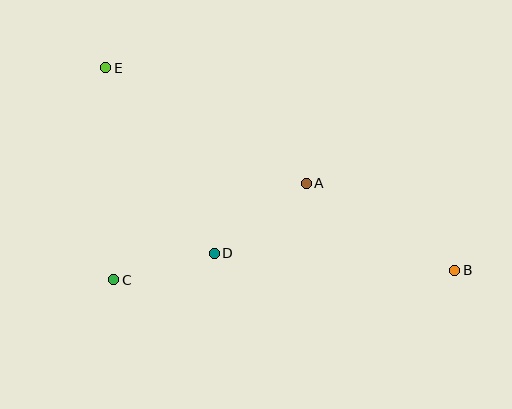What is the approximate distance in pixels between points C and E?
The distance between C and E is approximately 212 pixels.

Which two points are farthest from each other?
Points B and E are farthest from each other.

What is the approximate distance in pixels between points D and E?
The distance between D and E is approximately 215 pixels.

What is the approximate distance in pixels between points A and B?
The distance between A and B is approximately 172 pixels.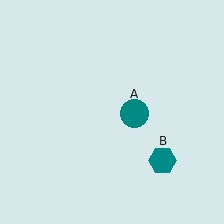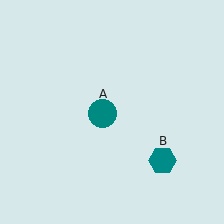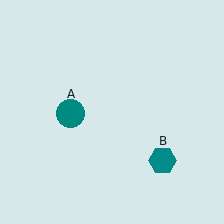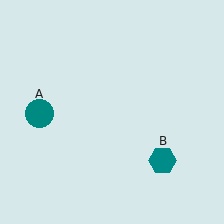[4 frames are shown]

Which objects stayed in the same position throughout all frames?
Teal hexagon (object B) remained stationary.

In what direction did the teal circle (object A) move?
The teal circle (object A) moved left.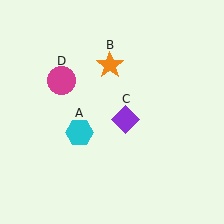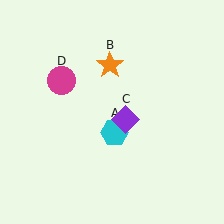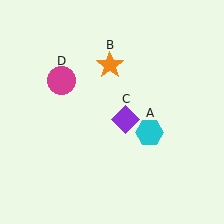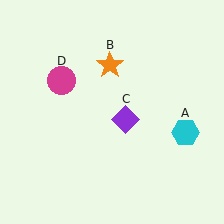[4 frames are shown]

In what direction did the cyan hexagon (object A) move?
The cyan hexagon (object A) moved right.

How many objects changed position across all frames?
1 object changed position: cyan hexagon (object A).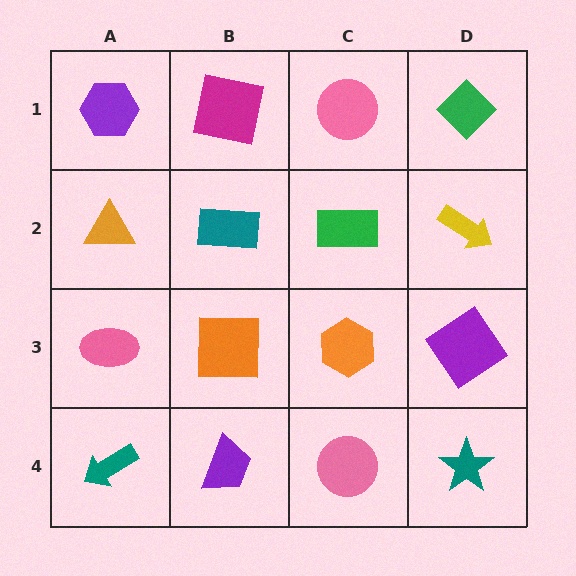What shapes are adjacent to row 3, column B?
A teal rectangle (row 2, column B), a purple trapezoid (row 4, column B), a pink ellipse (row 3, column A), an orange hexagon (row 3, column C).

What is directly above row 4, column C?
An orange hexagon.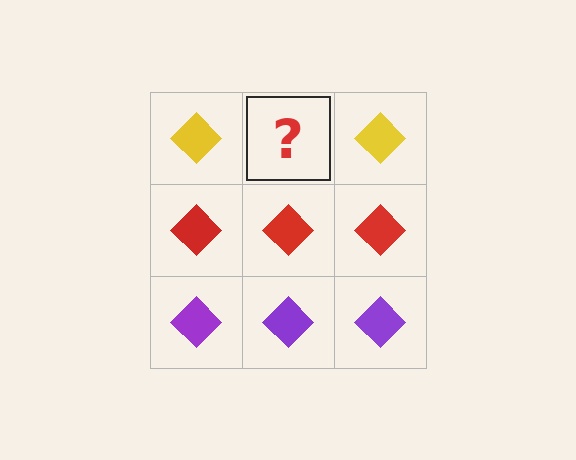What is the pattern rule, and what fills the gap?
The rule is that each row has a consistent color. The gap should be filled with a yellow diamond.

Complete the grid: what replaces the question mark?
The question mark should be replaced with a yellow diamond.